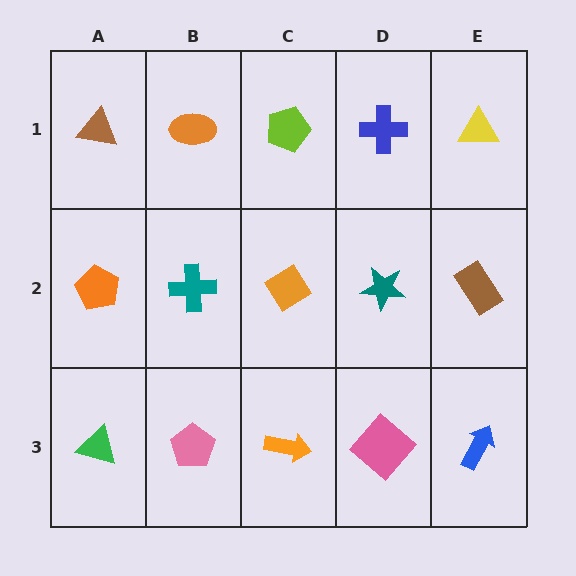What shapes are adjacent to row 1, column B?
A teal cross (row 2, column B), a brown triangle (row 1, column A), a lime pentagon (row 1, column C).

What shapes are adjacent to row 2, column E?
A yellow triangle (row 1, column E), a blue arrow (row 3, column E), a teal star (row 2, column D).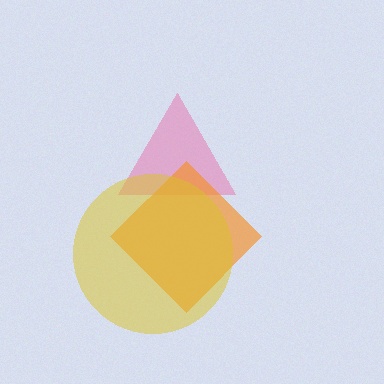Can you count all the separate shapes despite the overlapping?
Yes, there are 3 separate shapes.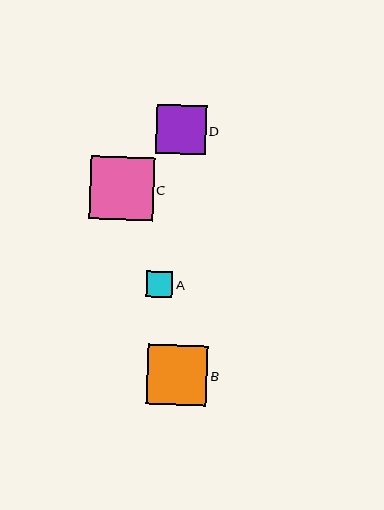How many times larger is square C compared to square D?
Square C is approximately 1.3 times the size of square D.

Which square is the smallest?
Square A is the smallest with a size of approximately 26 pixels.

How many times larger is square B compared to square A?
Square B is approximately 2.3 times the size of square A.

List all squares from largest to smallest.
From largest to smallest: C, B, D, A.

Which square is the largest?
Square C is the largest with a size of approximately 63 pixels.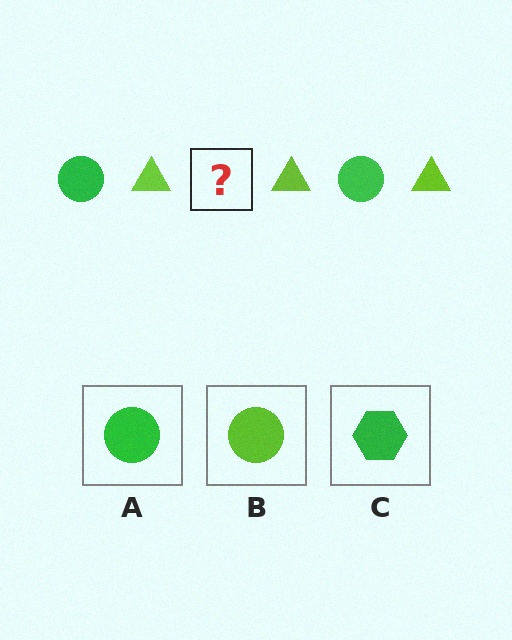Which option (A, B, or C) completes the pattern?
A.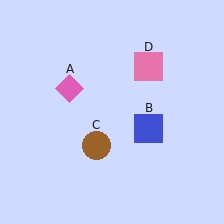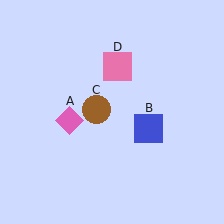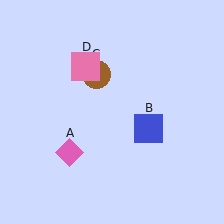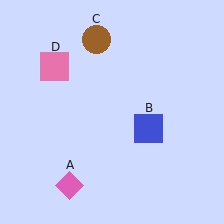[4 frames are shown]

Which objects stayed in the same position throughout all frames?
Blue square (object B) remained stationary.